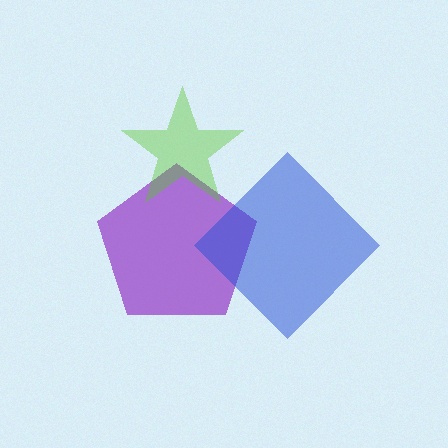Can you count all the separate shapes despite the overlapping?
Yes, there are 3 separate shapes.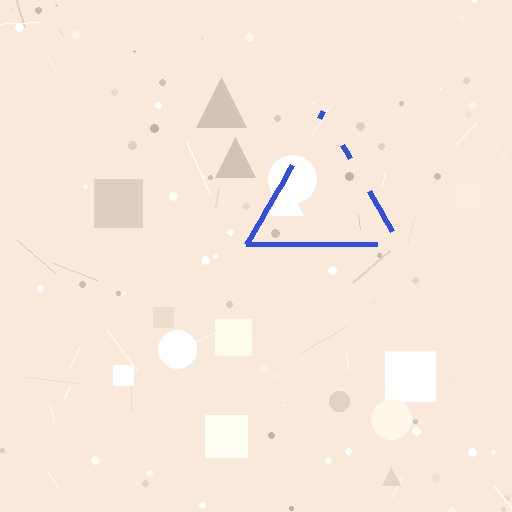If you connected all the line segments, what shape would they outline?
They would outline a triangle.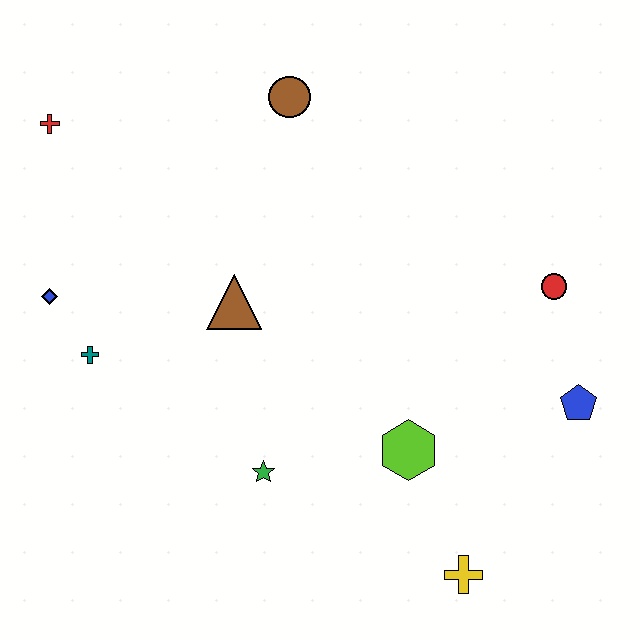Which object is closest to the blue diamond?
The teal cross is closest to the blue diamond.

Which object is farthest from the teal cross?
The blue pentagon is farthest from the teal cross.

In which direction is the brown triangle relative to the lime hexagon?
The brown triangle is to the left of the lime hexagon.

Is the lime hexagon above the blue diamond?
No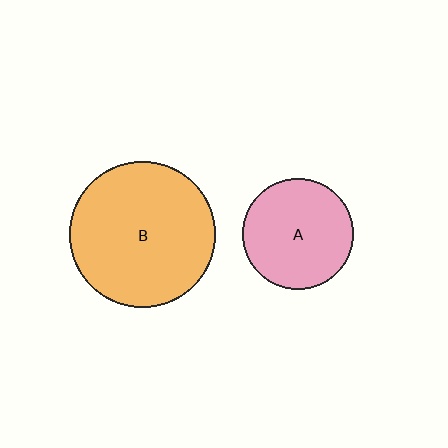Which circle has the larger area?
Circle B (orange).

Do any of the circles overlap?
No, none of the circles overlap.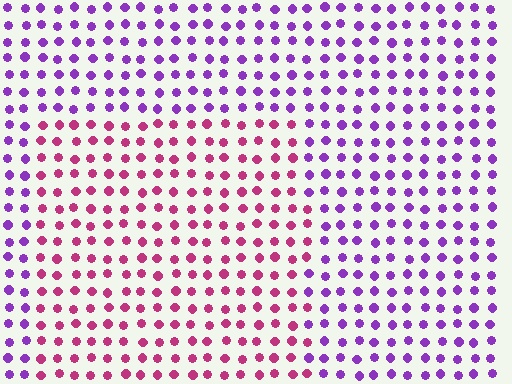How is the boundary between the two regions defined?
The boundary is defined purely by a slight shift in hue (about 49 degrees). Spacing, size, and orientation are identical on both sides.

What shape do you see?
I see a rectangle.